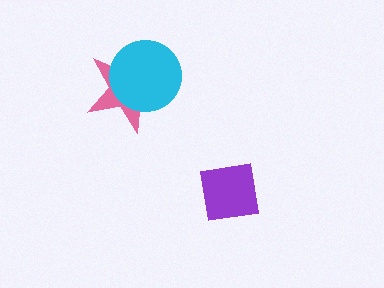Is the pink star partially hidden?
Yes, it is partially covered by another shape.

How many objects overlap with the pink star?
1 object overlaps with the pink star.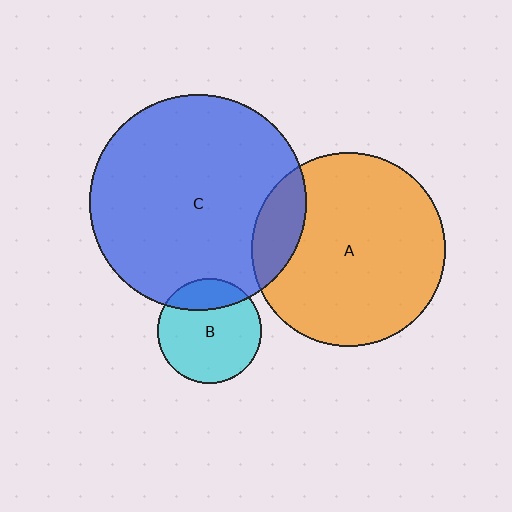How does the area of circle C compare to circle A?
Approximately 1.2 times.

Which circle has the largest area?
Circle C (blue).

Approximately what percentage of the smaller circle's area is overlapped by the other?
Approximately 20%.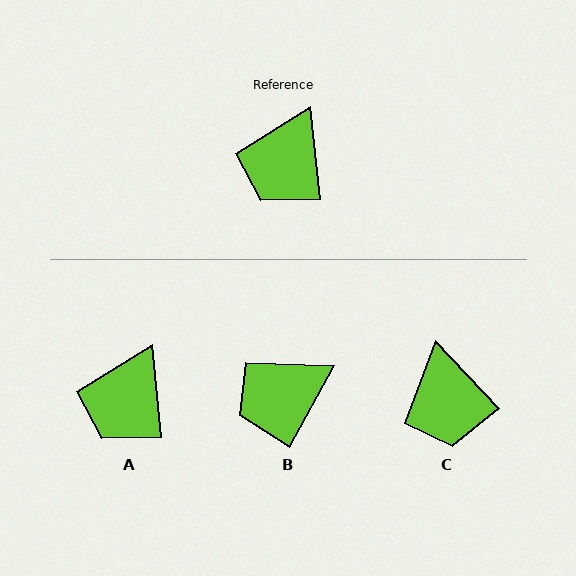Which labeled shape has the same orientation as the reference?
A.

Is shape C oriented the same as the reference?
No, it is off by about 37 degrees.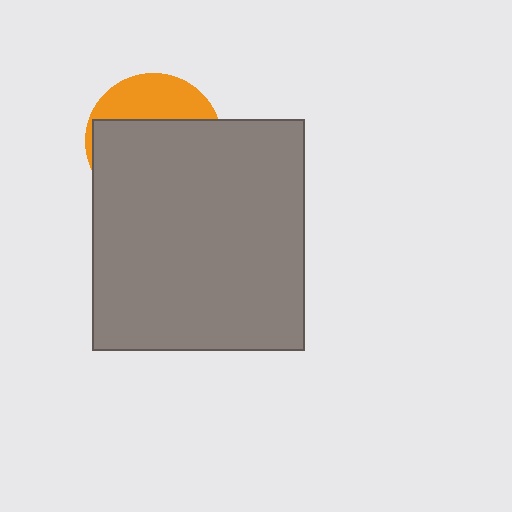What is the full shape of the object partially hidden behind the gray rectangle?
The partially hidden object is an orange circle.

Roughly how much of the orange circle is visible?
A small part of it is visible (roughly 32%).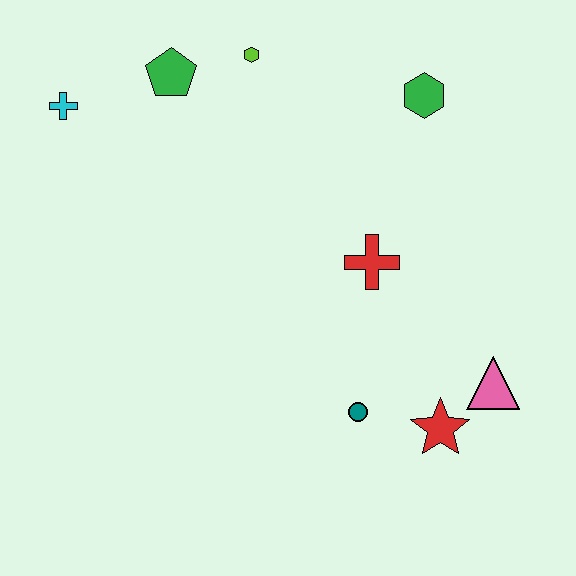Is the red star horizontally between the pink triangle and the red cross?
Yes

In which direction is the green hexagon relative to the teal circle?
The green hexagon is above the teal circle.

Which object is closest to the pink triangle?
The red star is closest to the pink triangle.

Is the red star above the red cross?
No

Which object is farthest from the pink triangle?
The cyan cross is farthest from the pink triangle.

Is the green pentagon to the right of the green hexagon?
No